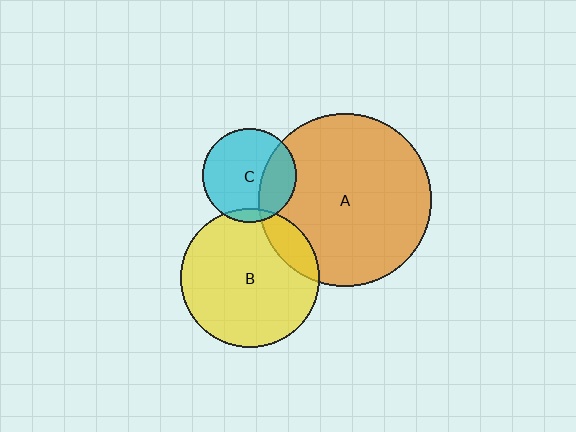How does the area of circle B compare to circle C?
Approximately 2.2 times.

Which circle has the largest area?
Circle A (orange).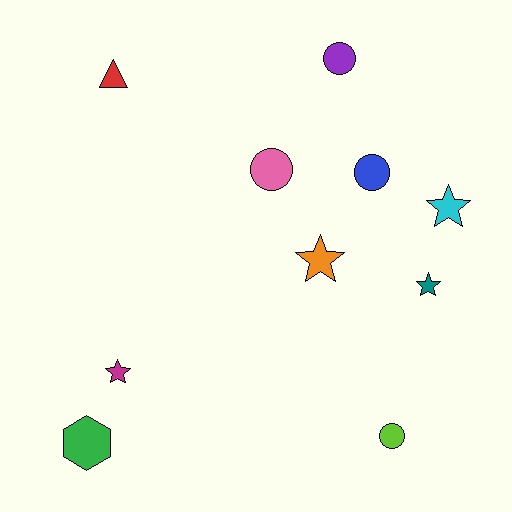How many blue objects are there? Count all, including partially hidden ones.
There is 1 blue object.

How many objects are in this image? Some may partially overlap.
There are 10 objects.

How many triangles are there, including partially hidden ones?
There is 1 triangle.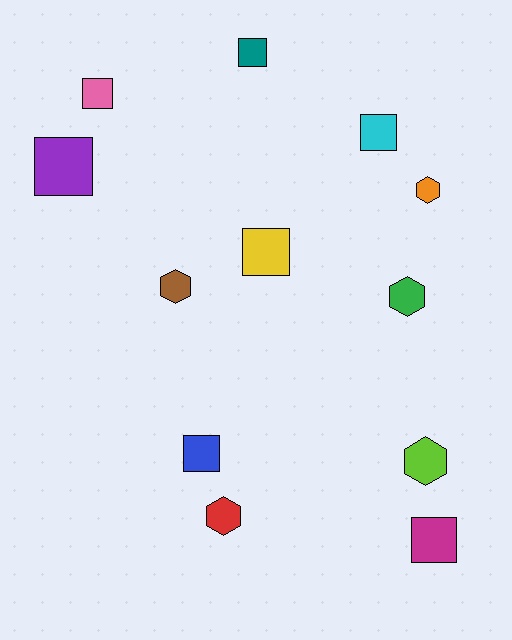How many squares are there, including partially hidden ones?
There are 7 squares.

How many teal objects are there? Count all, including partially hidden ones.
There is 1 teal object.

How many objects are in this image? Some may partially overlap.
There are 12 objects.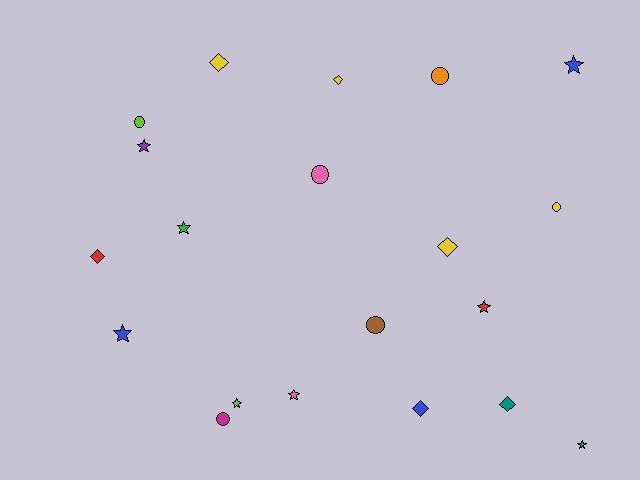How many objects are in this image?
There are 20 objects.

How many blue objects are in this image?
There are 3 blue objects.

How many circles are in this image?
There are 6 circles.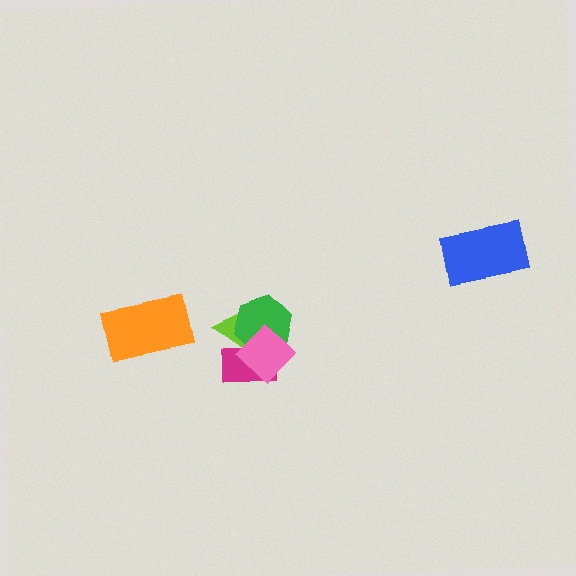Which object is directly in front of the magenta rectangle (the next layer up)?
The lime triangle is directly in front of the magenta rectangle.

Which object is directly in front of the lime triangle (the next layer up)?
The green hexagon is directly in front of the lime triangle.